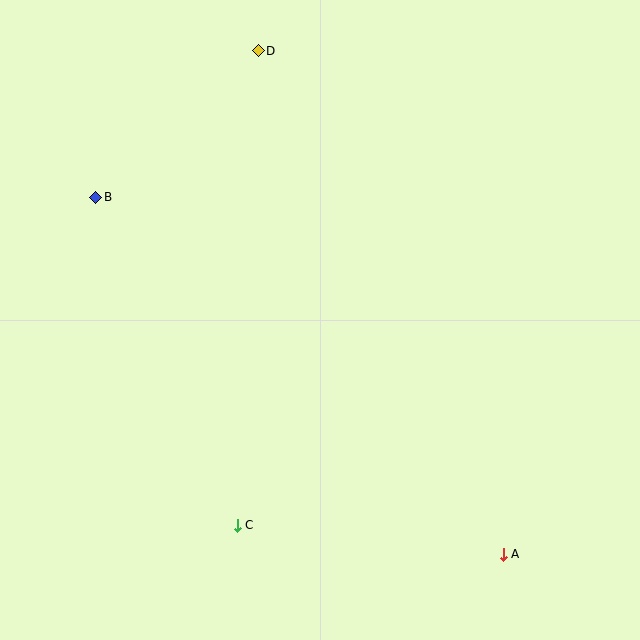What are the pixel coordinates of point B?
Point B is at (96, 197).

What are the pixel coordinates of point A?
Point A is at (503, 554).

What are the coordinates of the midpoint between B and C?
The midpoint between B and C is at (166, 361).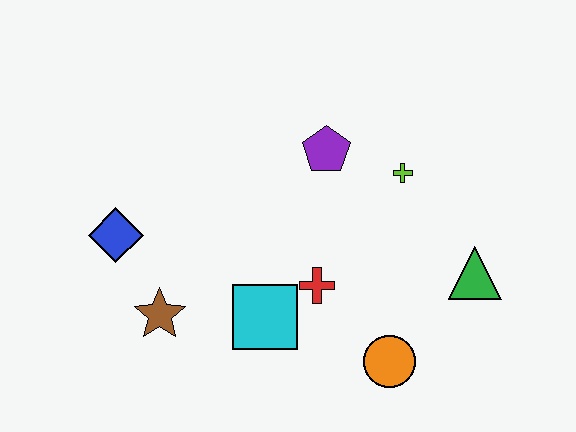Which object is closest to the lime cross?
The purple pentagon is closest to the lime cross.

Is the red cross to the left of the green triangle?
Yes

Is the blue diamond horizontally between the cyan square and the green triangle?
No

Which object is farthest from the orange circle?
The blue diamond is farthest from the orange circle.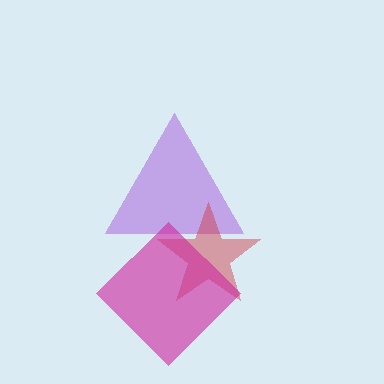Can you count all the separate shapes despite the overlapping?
Yes, there are 3 separate shapes.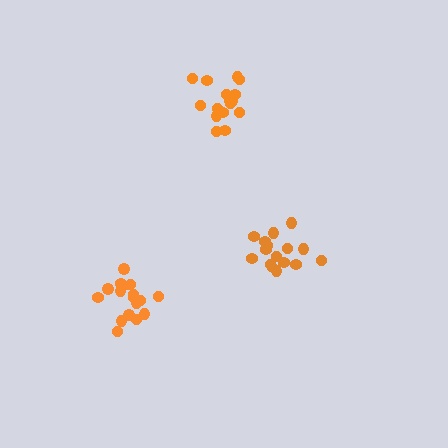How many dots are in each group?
Group 1: 17 dots, Group 2: 16 dots, Group 3: 16 dots (49 total).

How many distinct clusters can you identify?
There are 3 distinct clusters.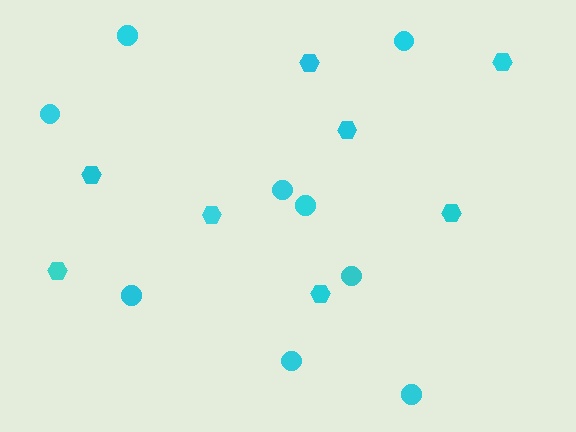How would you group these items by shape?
There are 2 groups: one group of hexagons (8) and one group of circles (9).